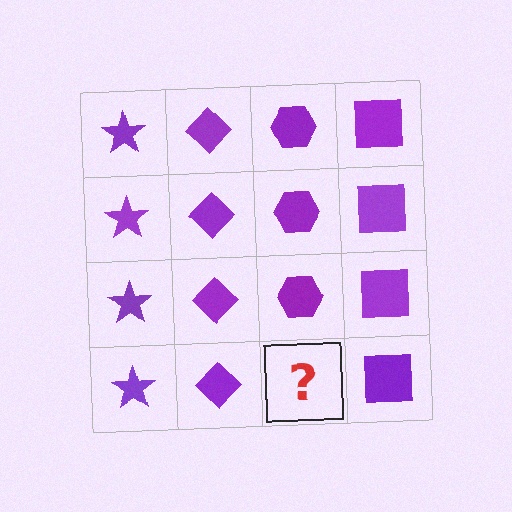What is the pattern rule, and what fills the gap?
The rule is that each column has a consistent shape. The gap should be filled with a purple hexagon.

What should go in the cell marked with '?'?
The missing cell should contain a purple hexagon.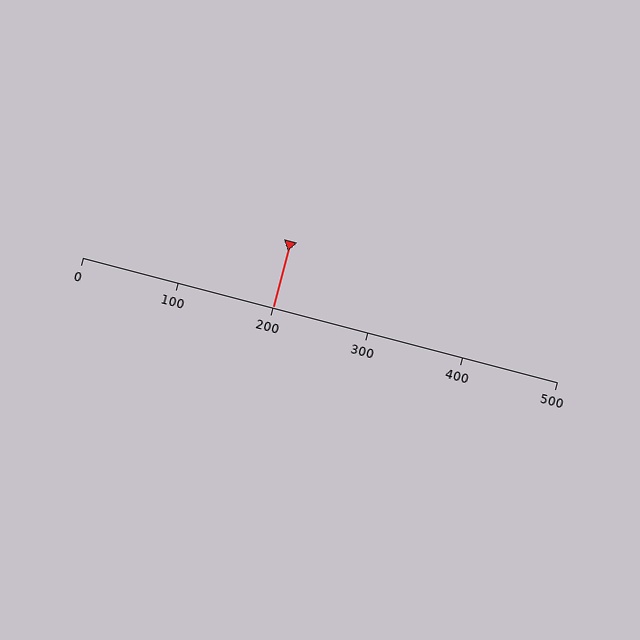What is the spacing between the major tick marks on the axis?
The major ticks are spaced 100 apart.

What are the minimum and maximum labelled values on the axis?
The axis runs from 0 to 500.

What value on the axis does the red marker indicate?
The marker indicates approximately 200.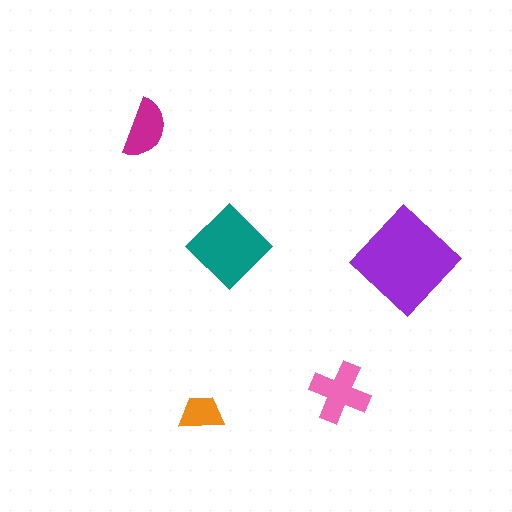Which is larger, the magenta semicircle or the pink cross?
The pink cross.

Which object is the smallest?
The orange trapezoid.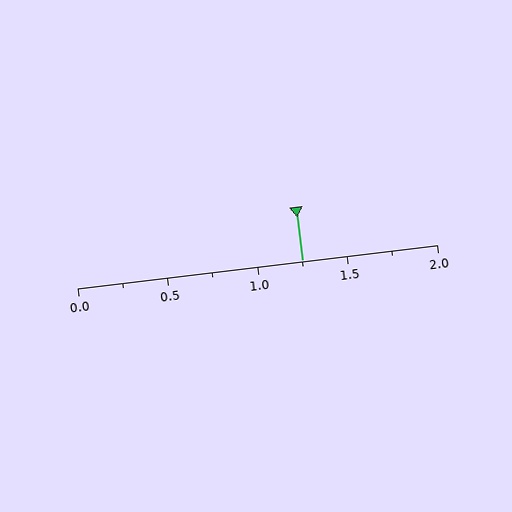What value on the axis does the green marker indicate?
The marker indicates approximately 1.25.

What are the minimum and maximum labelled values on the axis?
The axis runs from 0.0 to 2.0.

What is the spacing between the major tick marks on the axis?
The major ticks are spaced 0.5 apart.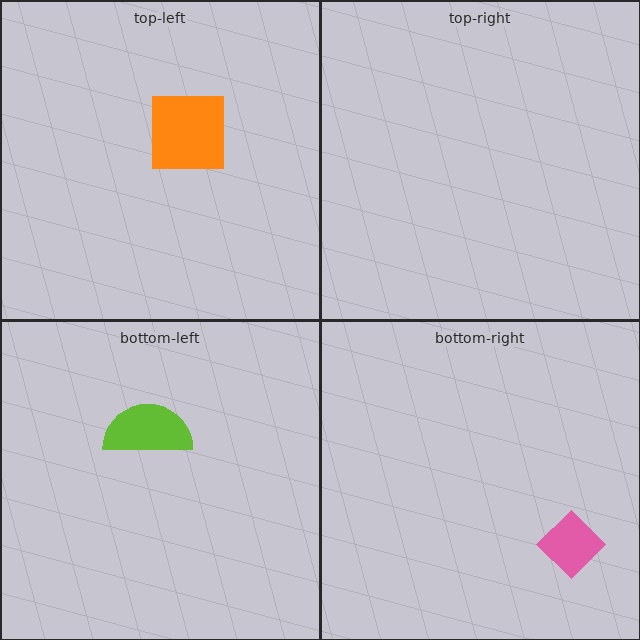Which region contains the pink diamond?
The bottom-right region.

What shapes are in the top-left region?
The orange square.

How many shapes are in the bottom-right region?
1.